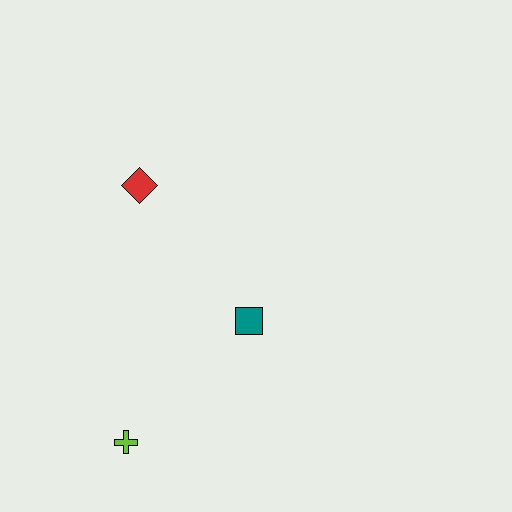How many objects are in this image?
There are 3 objects.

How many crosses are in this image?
There is 1 cross.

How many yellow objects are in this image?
There are no yellow objects.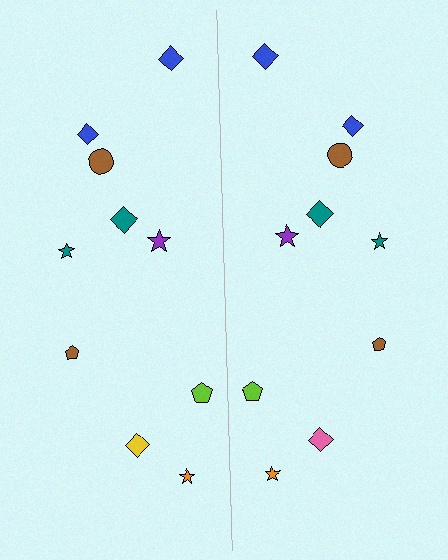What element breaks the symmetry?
The pink diamond on the right side breaks the symmetry — its mirror counterpart is yellow.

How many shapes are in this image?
There are 20 shapes in this image.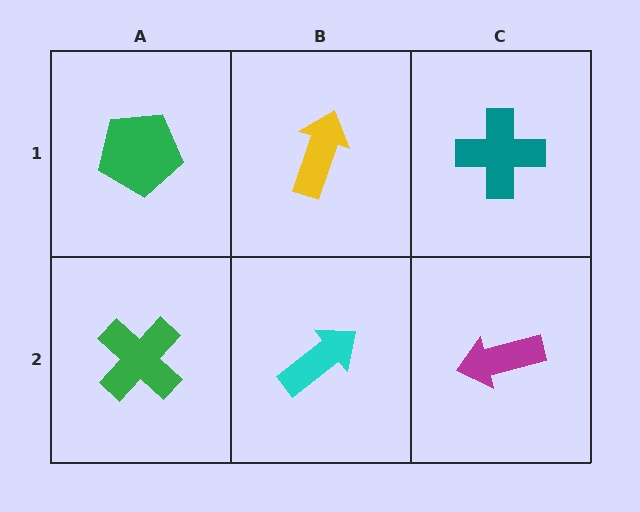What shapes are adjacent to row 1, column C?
A magenta arrow (row 2, column C), a yellow arrow (row 1, column B).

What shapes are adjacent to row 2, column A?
A green pentagon (row 1, column A), a cyan arrow (row 2, column B).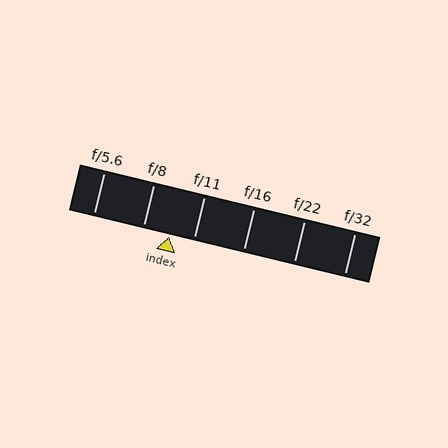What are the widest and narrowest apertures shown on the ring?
The widest aperture shown is f/5.6 and the narrowest is f/32.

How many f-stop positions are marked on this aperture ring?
There are 6 f-stop positions marked.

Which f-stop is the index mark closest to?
The index mark is closest to f/11.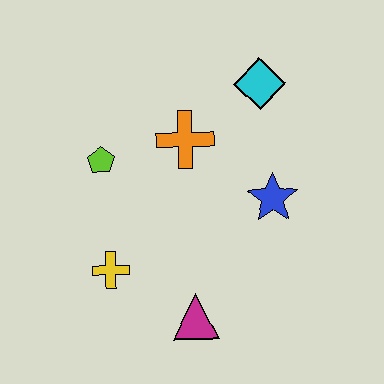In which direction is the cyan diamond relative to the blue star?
The cyan diamond is above the blue star.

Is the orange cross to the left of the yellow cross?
No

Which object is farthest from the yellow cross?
The cyan diamond is farthest from the yellow cross.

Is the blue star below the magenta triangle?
No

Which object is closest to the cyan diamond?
The orange cross is closest to the cyan diamond.